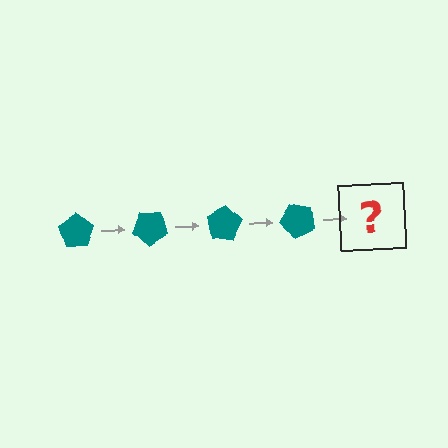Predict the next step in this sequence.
The next step is a teal pentagon rotated 160 degrees.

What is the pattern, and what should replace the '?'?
The pattern is that the pentagon rotates 40 degrees each step. The '?' should be a teal pentagon rotated 160 degrees.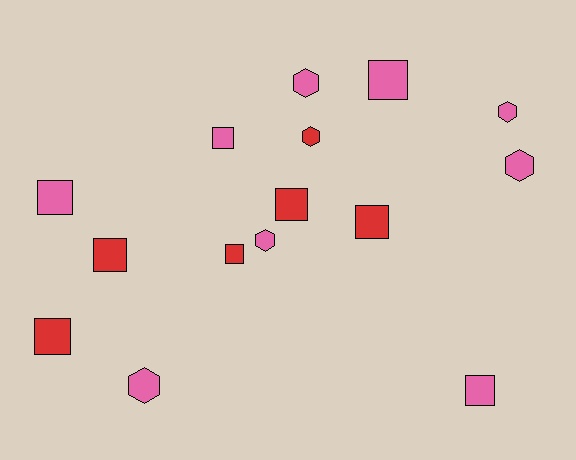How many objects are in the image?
There are 15 objects.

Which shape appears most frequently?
Square, with 9 objects.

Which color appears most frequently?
Pink, with 9 objects.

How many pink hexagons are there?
There are 5 pink hexagons.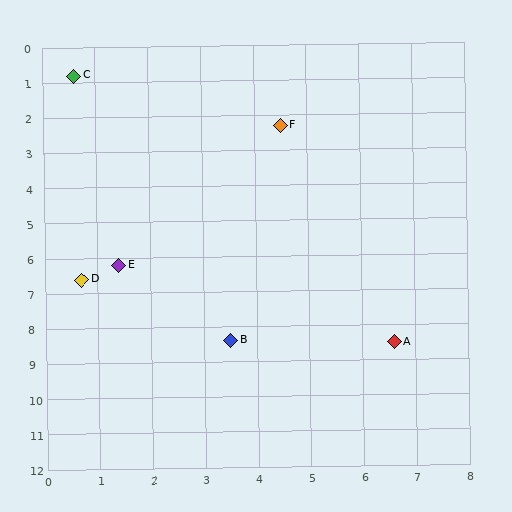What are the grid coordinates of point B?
Point B is at approximately (3.5, 8.4).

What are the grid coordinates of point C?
Point C is at approximately (0.6, 0.8).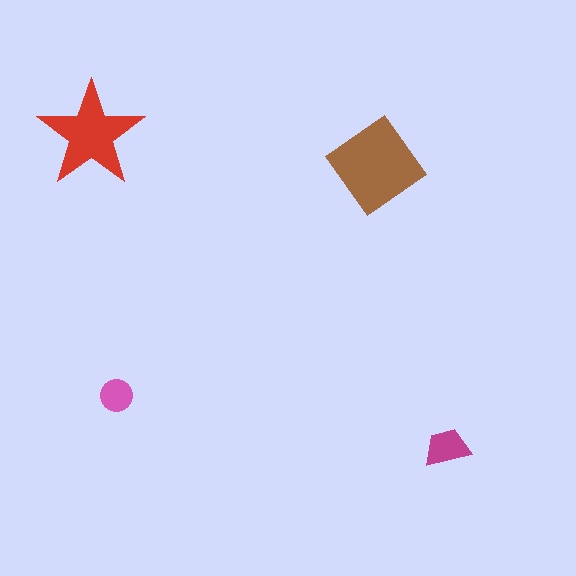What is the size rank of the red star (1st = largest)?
2nd.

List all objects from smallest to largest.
The pink circle, the magenta trapezoid, the red star, the brown diamond.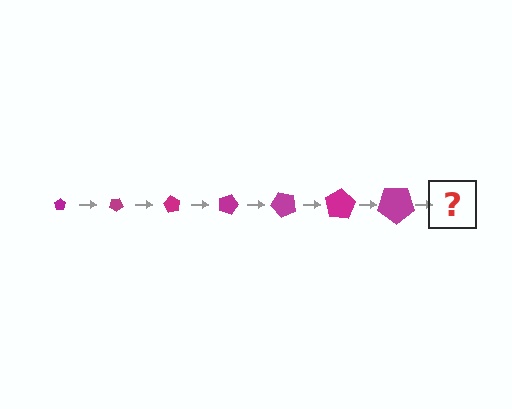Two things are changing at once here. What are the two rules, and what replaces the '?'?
The two rules are that the pentagon grows larger each step and it rotates 30 degrees each step. The '?' should be a pentagon, larger than the previous one and rotated 210 degrees from the start.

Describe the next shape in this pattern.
It should be a pentagon, larger than the previous one and rotated 210 degrees from the start.